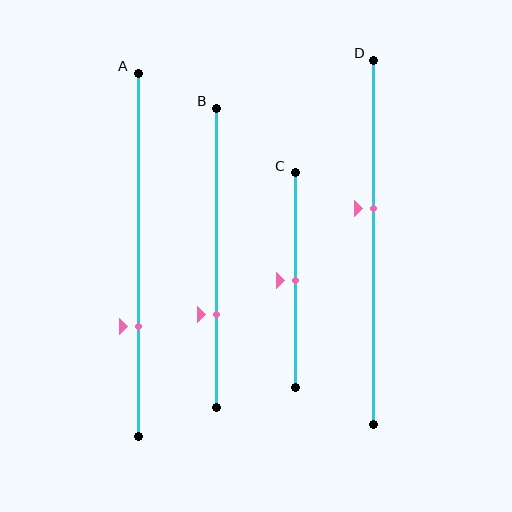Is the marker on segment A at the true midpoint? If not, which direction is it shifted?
No, the marker on segment A is shifted downward by about 20% of the segment length.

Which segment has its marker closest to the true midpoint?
Segment C has its marker closest to the true midpoint.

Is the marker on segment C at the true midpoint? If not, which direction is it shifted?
Yes, the marker on segment C is at the true midpoint.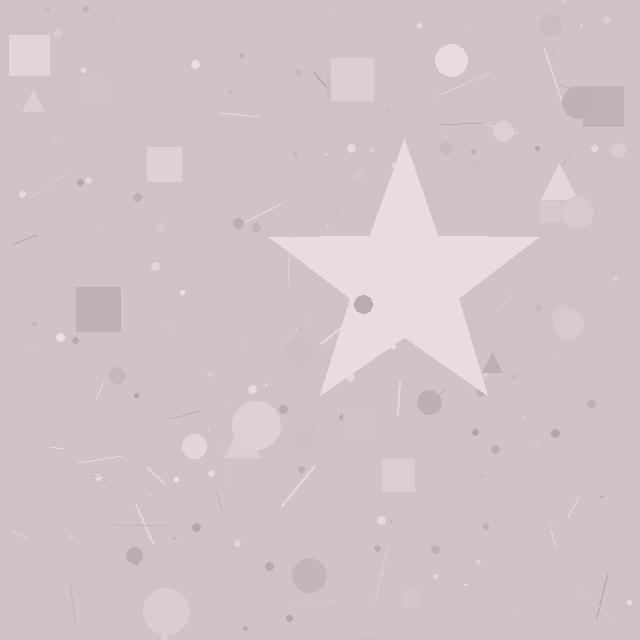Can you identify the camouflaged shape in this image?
The camouflaged shape is a star.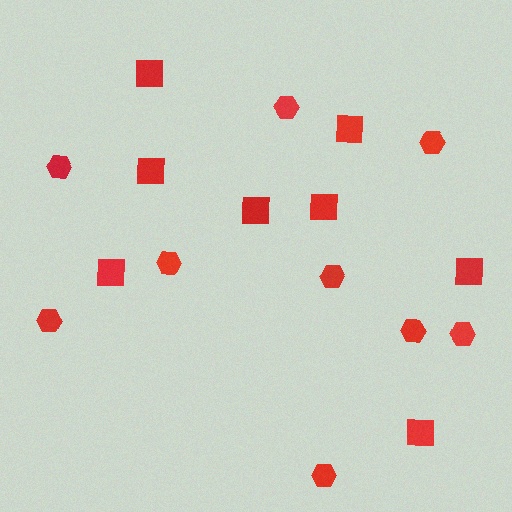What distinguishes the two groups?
There are 2 groups: one group of squares (8) and one group of hexagons (9).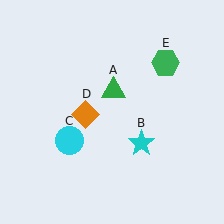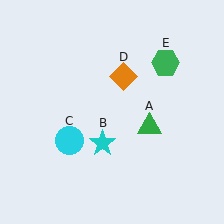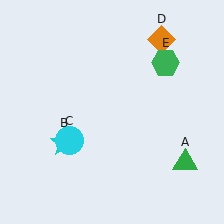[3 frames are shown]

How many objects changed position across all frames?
3 objects changed position: green triangle (object A), cyan star (object B), orange diamond (object D).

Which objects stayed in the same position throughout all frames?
Cyan circle (object C) and green hexagon (object E) remained stationary.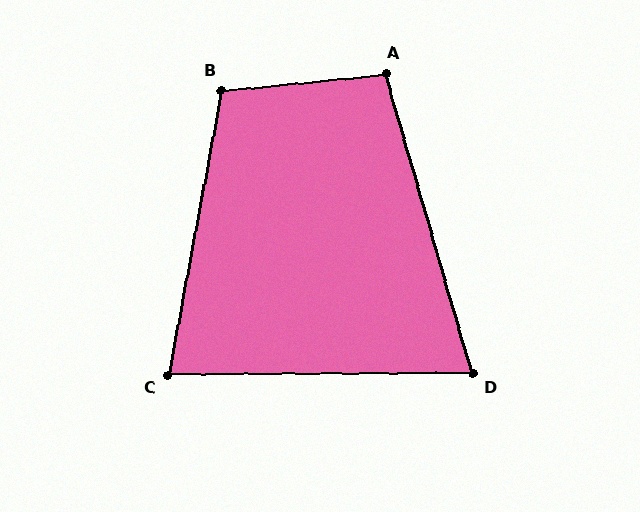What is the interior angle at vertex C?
Approximately 79 degrees (acute).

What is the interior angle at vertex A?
Approximately 101 degrees (obtuse).